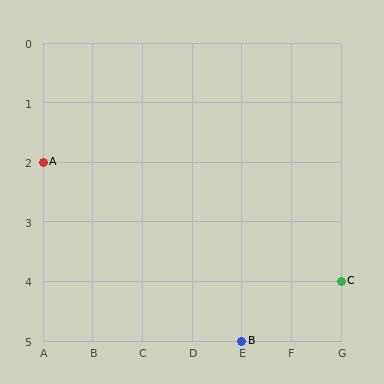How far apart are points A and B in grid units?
Points A and B are 4 columns and 3 rows apart (about 5.0 grid units diagonally).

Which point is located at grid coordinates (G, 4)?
Point C is at (G, 4).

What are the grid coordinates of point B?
Point B is at grid coordinates (E, 5).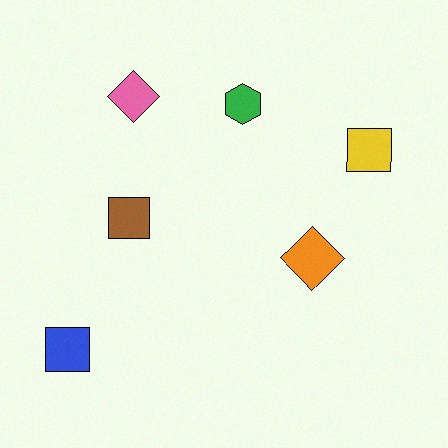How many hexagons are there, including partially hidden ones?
There is 1 hexagon.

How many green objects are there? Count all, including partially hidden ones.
There is 1 green object.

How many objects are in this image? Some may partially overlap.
There are 6 objects.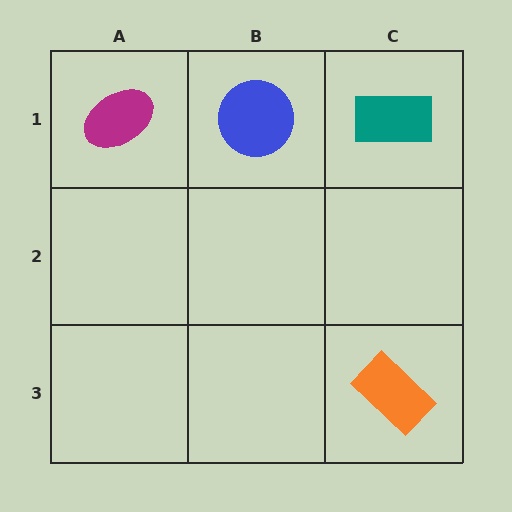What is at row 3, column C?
An orange rectangle.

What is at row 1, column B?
A blue circle.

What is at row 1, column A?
A magenta ellipse.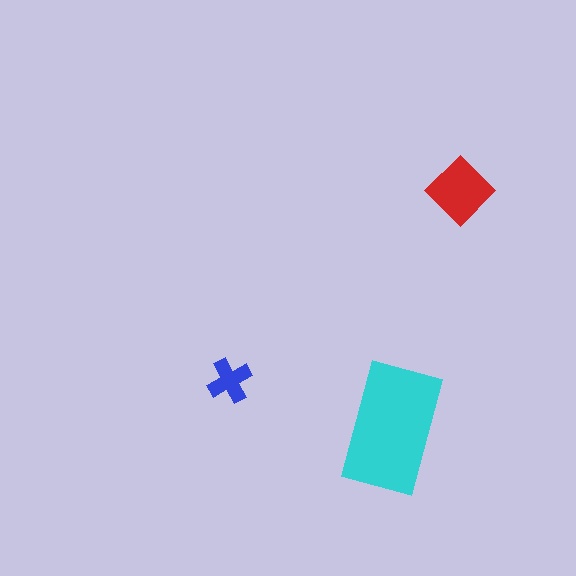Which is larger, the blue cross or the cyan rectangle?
The cyan rectangle.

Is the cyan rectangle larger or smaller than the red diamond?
Larger.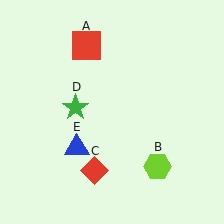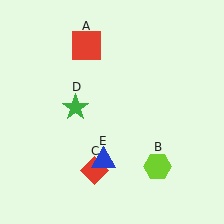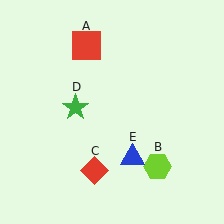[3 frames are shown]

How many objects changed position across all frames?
1 object changed position: blue triangle (object E).